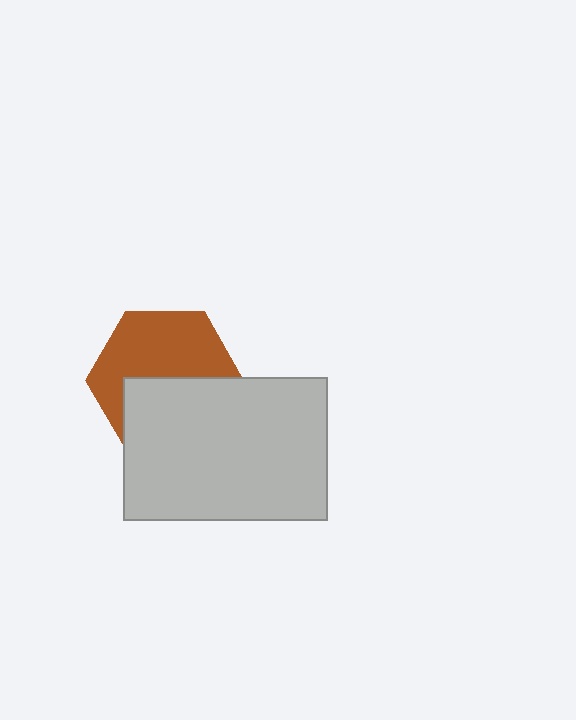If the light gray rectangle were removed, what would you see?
You would see the complete brown hexagon.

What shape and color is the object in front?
The object in front is a light gray rectangle.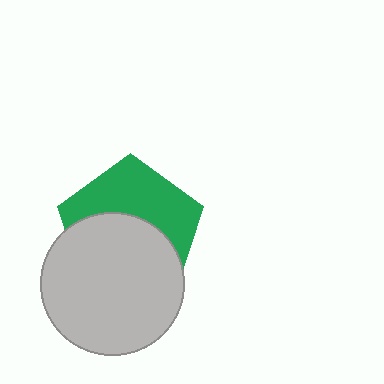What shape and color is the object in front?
The object in front is a light gray circle.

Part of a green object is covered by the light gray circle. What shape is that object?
It is a pentagon.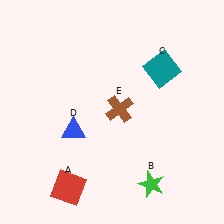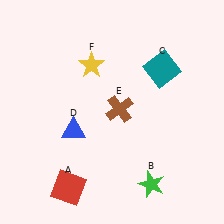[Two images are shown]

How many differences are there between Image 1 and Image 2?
There is 1 difference between the two images.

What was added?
A yellow star (F) was added in Image 2.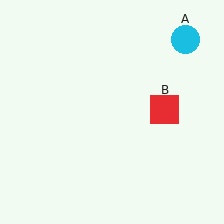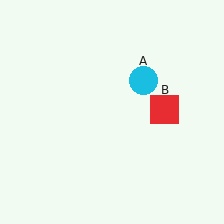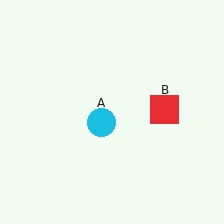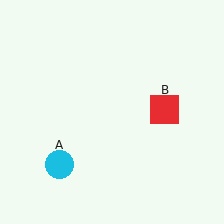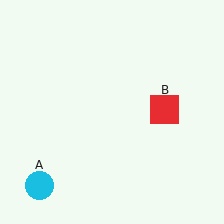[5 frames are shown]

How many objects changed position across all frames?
1 object changed position: cyan circle (object A).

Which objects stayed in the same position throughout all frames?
Red square (object B) remained stationary.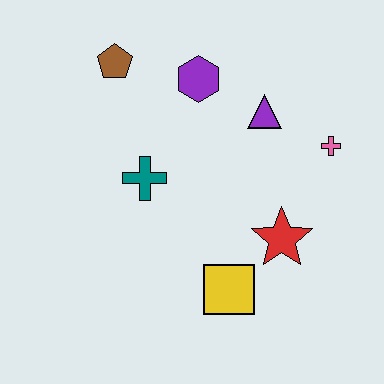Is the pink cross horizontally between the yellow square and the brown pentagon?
No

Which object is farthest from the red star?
The brown pentagon is farthest from the red star.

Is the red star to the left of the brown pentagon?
No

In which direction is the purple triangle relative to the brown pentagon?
The purple triangle is to the right of the brown pentagon.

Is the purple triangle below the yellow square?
No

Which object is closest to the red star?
The yellow square is closest to the red star.